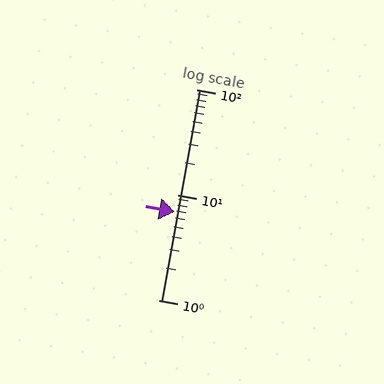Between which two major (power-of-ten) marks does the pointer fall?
The pointer is between 1 and 10.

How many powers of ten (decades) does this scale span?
The scale spans 2 decades, from 1 to 100.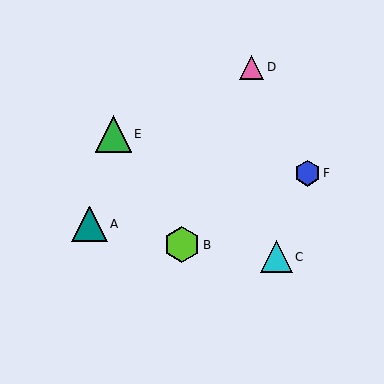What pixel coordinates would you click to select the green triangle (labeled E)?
Click at (113, 134) to select the green triangle E.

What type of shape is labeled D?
Shape D is a pink triangle.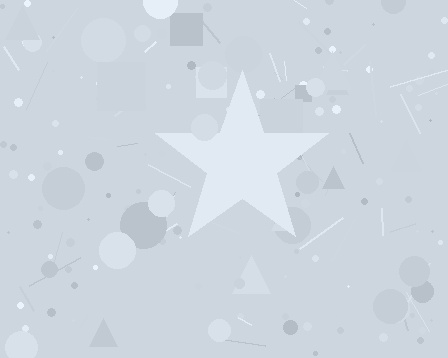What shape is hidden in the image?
A star is hidden in the image.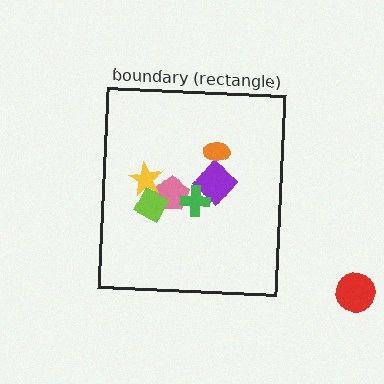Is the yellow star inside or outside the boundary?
Inside.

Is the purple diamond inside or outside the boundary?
Inside.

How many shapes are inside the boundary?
6 inside, 1 outside.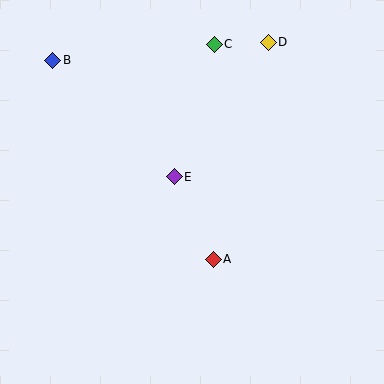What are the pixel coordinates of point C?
Point C is at (214, 44).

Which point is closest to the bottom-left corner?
Point A is closest to the bottom-left corner.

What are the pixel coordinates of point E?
Point E is at (174, 177).